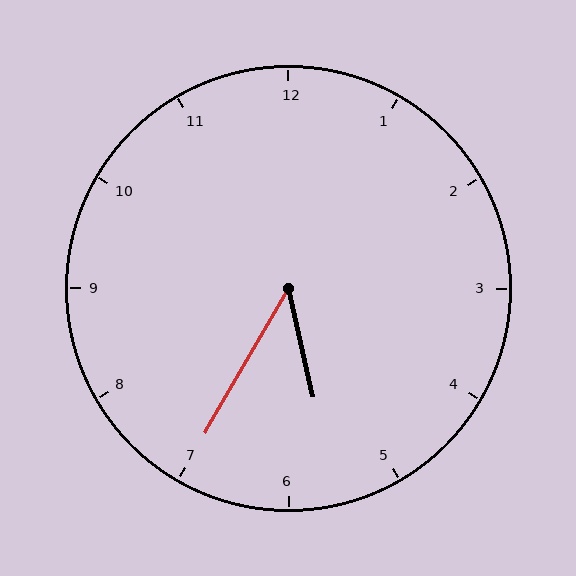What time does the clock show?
5:35.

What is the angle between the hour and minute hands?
Approximately 42 degrees.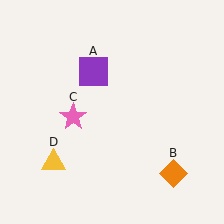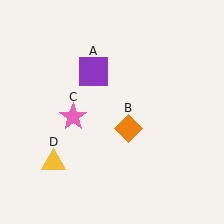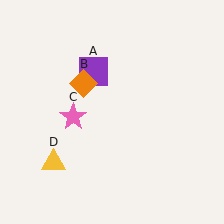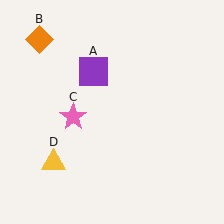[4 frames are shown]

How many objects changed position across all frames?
1 object changed position: orange diamond (object B).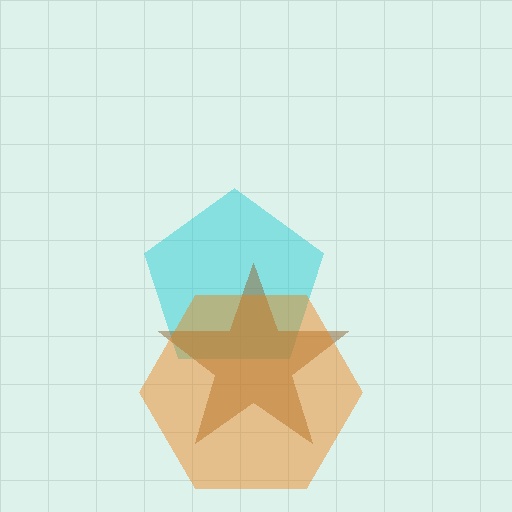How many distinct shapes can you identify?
There are 3 distinct shapes: a cyan pentagon, a brown star, an orange hexagon.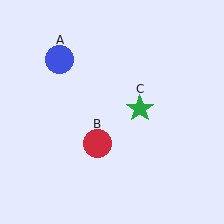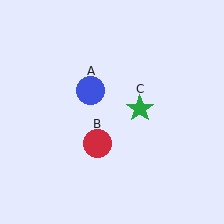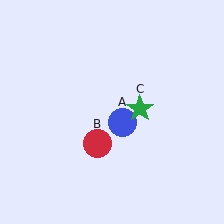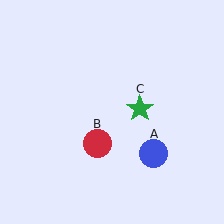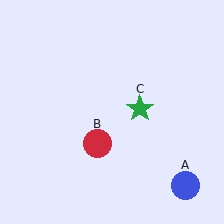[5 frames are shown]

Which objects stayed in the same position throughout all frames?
Red circle (object B) and green star (object C) remained stationary.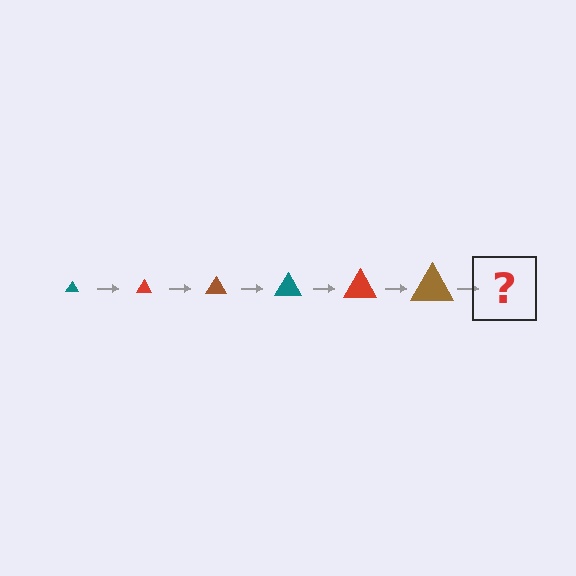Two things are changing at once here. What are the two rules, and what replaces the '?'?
The two rules are that the triangle grows larger each step and the color cycles through teal, red, and brown. The '?' should be a teal triangle, larger than the previous one.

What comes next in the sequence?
The next element should be a teal triangle, larger than the previous one.